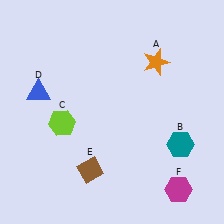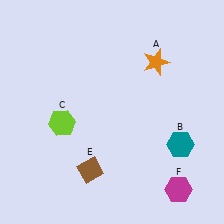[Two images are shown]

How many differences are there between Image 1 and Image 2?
There is 1 difference between the two images.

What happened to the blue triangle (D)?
The blue triangle (D) was removed in Image 2. It was in the top-left area of Image 1.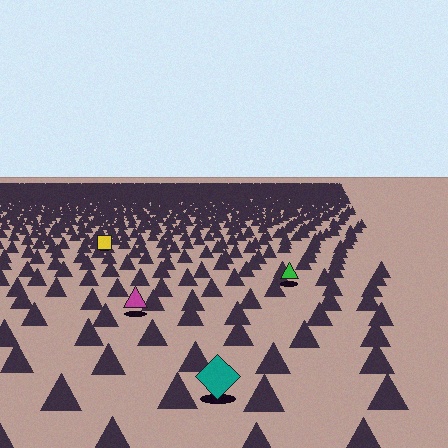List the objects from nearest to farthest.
From nearest to farthest: the teal diamond, the magenta triangle, the green triangle, the yellow square.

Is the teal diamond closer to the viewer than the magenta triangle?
Yes. The teal diamond is closer — you can tell from the texture gradient: the ground texture is coarser near it.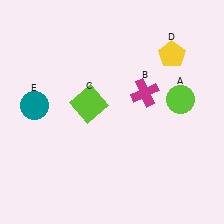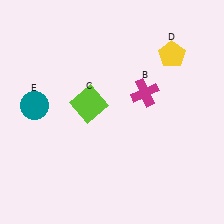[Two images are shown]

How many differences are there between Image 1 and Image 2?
There is 1 difference between the two images.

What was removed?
The lime circle (A) was removed in Image 2.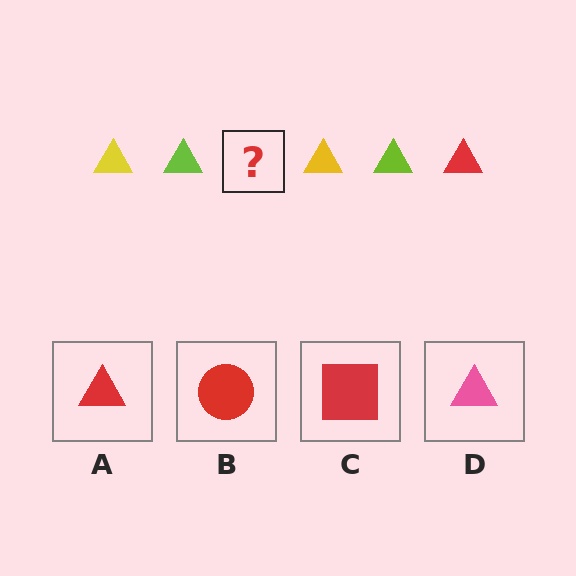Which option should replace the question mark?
Option A.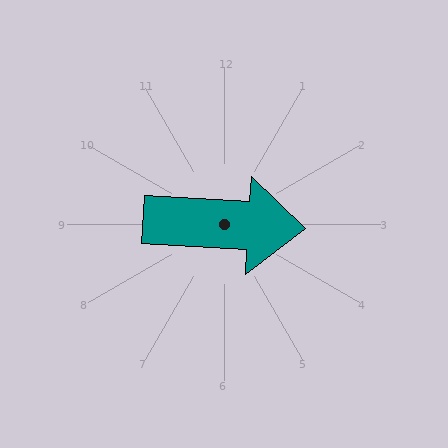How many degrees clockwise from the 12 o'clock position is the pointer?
Approximately 93 degrees.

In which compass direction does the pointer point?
East.